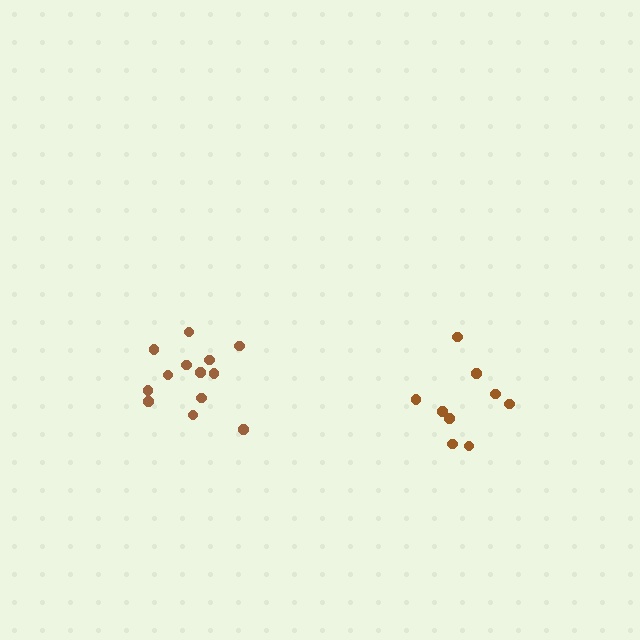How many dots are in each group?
Group 1: 13 dots, Group 2: 9 dots (22 total).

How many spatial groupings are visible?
There are 2 spatial groupings.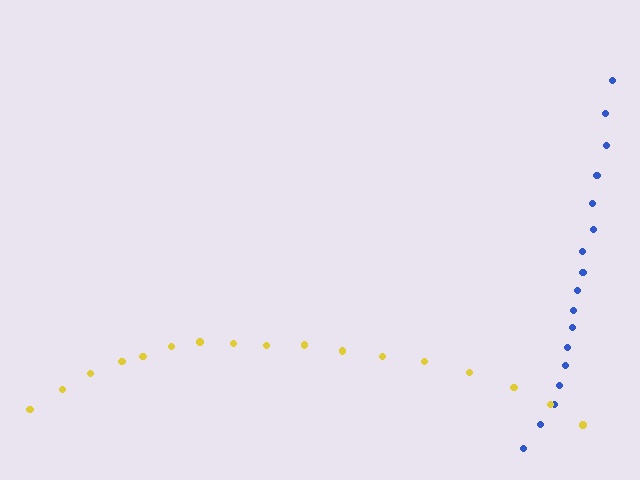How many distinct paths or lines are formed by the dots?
There are 2 distinct paths.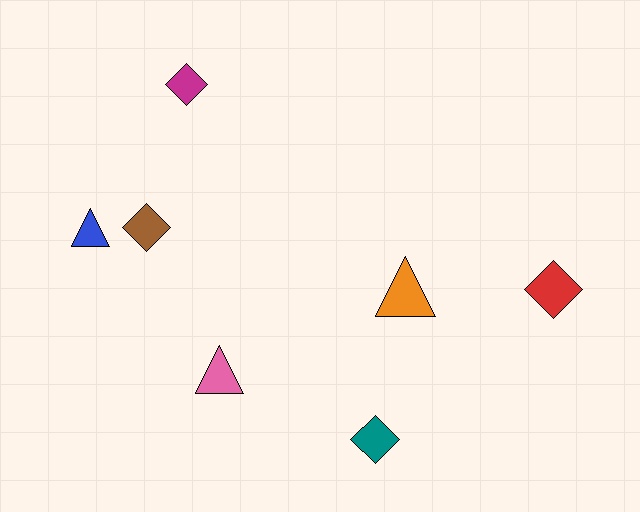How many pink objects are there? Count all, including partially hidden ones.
There is 1 pink object.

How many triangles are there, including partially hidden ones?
There are 3 triangles.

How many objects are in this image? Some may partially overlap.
There are 7 objects.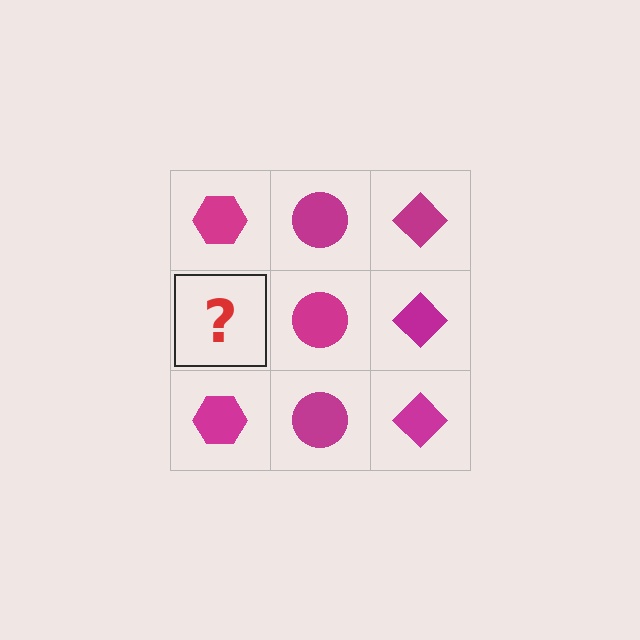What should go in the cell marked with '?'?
The missing cell should contain a magenta hexagon.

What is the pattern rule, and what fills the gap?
The rule is that each column has a consistent shape. The gap should be filled with a magenta hexagon.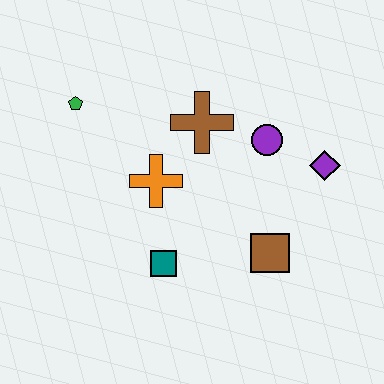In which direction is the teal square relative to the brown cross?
The teal square is below the brown cross.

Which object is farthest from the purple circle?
The green pentagon is farthest from the purple circle.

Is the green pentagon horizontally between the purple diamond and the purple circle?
No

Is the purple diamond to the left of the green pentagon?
No